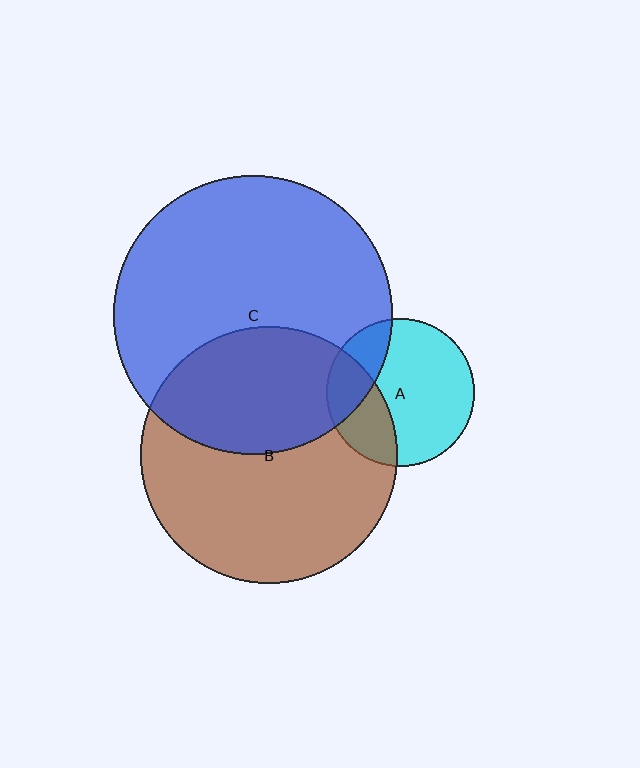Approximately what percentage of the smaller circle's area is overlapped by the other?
Approximately 25%.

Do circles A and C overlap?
Yes.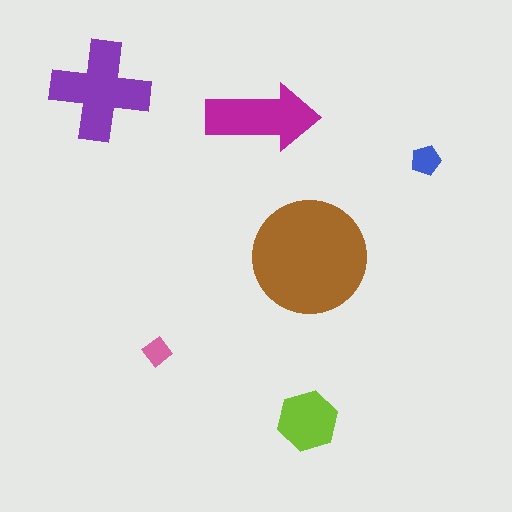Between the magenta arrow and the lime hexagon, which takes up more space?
The magenta arrow.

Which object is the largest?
The brown circle.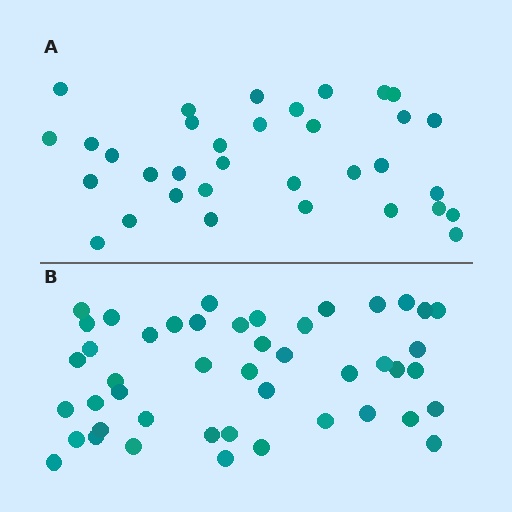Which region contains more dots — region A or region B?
Region B (the bottom region) has more dots.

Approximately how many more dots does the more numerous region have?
Region B has roughly 12 or so more dots than region A.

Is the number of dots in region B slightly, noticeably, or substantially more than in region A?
Region B has noticeably more, but not dramatically so. The ratio is roughly 1.4 to 1.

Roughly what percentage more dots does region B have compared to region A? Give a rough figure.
About 35% more.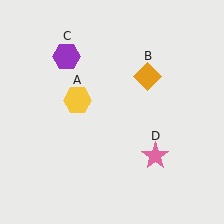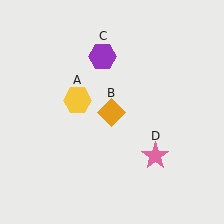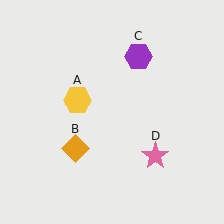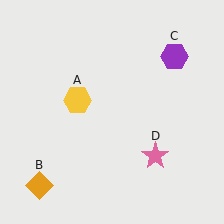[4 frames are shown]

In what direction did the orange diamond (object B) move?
The orange diamond (object B) moved down and to the left.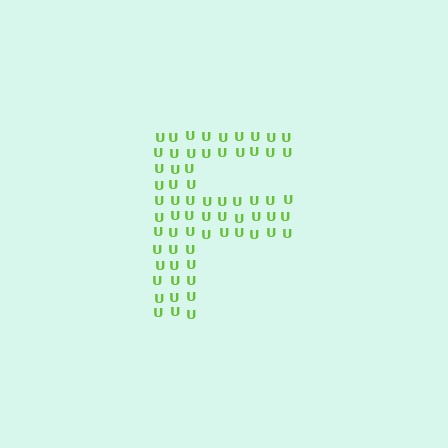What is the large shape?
The large shape is the letter F.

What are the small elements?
The small elements are letter U's.